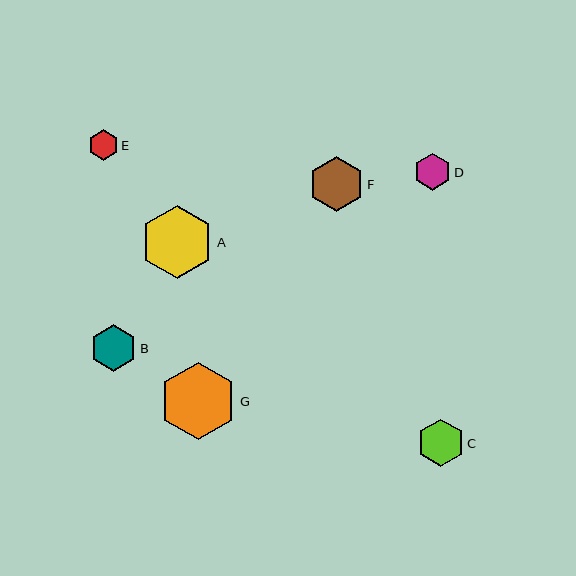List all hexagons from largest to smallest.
From largest to smallest: G, A, F, B, C, D, E.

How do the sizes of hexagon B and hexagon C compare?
Hexagon B and hexagon C are approximately the same size.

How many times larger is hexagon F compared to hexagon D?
Hexagon F is approximately 1.5 times the size of hexagon D.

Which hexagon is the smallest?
Hexagon E is the smallest with a size of approximately 31 pixels.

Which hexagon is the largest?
Hexagon G is the largest with a size of approximately 77 pixels.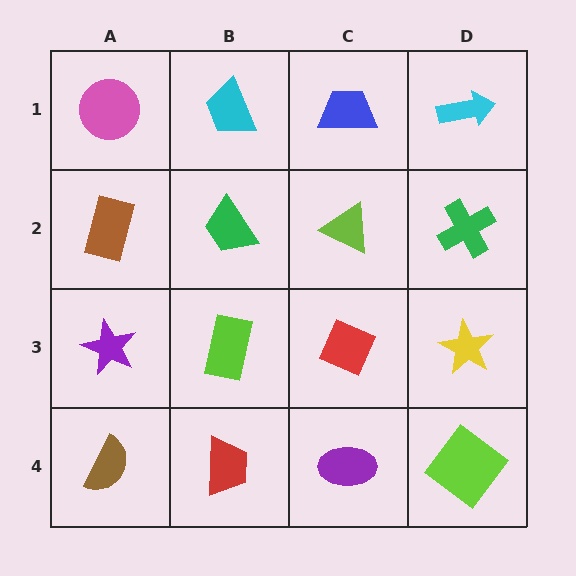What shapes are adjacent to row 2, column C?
A blue trapezoid (row 1, column C), a red diamond (row 3, column C), a green trapezoid (row 2, column B), a green cross (row 2, column D).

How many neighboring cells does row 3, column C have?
4.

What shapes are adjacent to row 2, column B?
A cyan trapezoid (row 1, column B), a lime rectangle (row 3, column B), a brown rectangle (row 2, column A), a lime triangle (row 2, column C).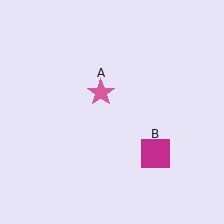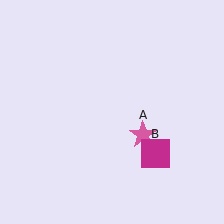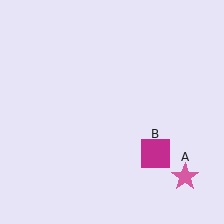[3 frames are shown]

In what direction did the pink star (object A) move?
The pink star (object A) moved down and to the right.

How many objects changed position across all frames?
1 object changed position: pink star (object A).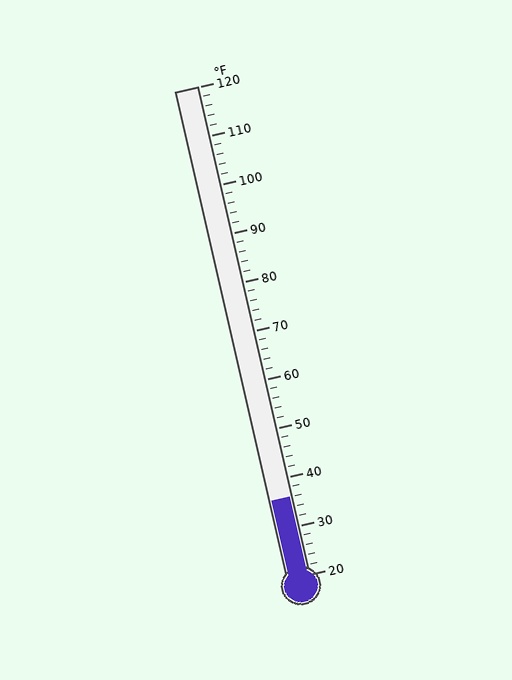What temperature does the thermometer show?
The thermometer shows approximately 36°F.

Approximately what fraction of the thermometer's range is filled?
The thermometer is filled to approximately 15% of its range.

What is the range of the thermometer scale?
The thermometer scale ranges from 20°F to 120°F.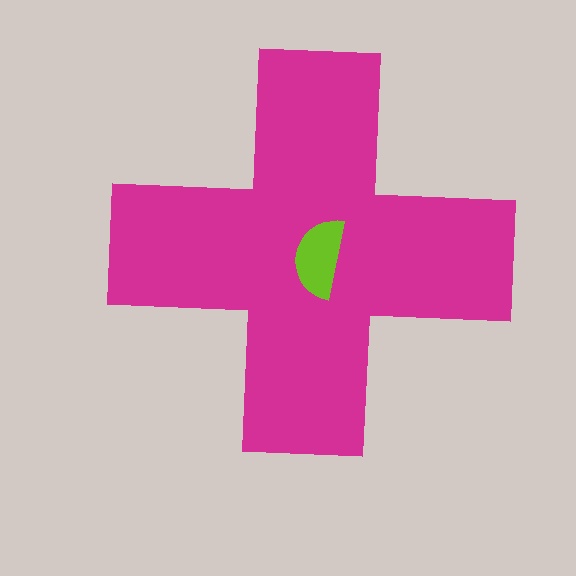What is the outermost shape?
The magenta cross.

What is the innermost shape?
The lime semicircle.